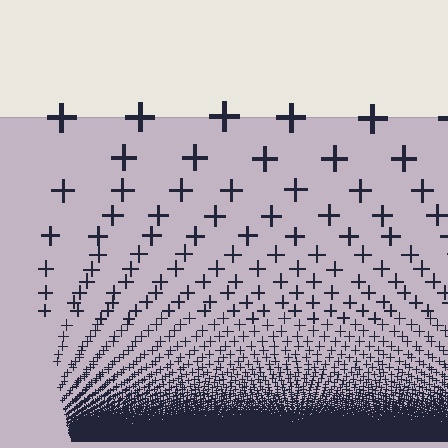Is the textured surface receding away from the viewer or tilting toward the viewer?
The surface appears to tilt toward the viewer. Texture elements get larger and sparser toward the top.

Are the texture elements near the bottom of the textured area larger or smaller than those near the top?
Smaller. The gradient is inverted — elements near the bottom are smaller and denser.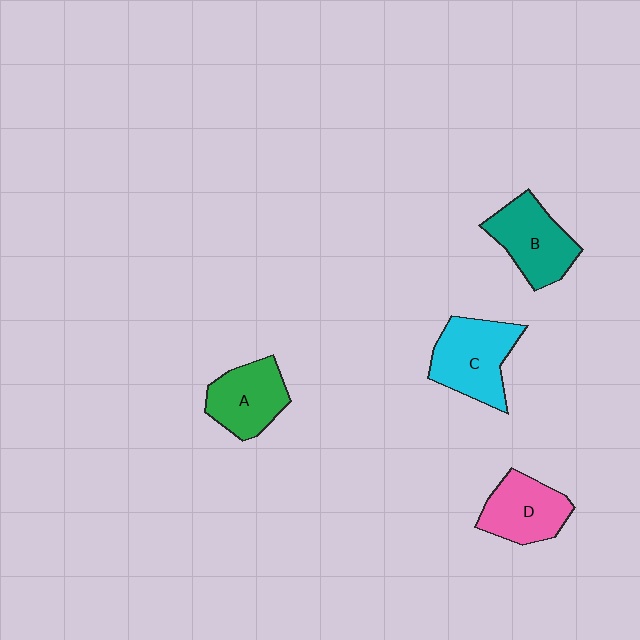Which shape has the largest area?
Shape C (cyan).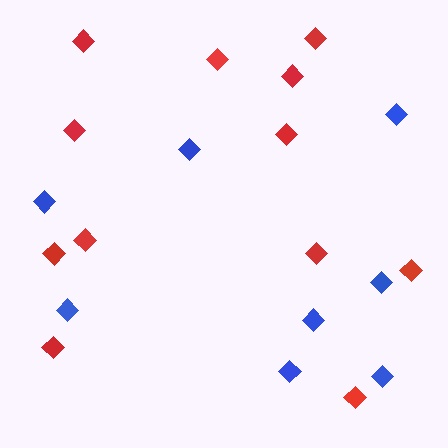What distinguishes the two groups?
There are 2 groups: one group of red diamonds (12) and one group of blue diamonds (8).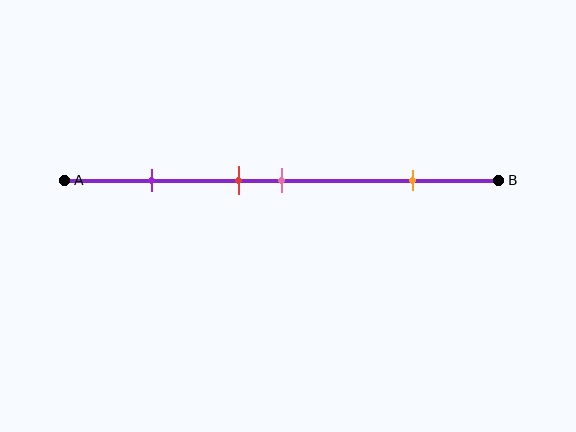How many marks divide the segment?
There are 4 marks dividing the segment.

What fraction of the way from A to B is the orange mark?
The orange mark is approximately 80% (0.8) of the way from A to B.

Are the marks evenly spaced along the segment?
No, the marks are not evenly spaced.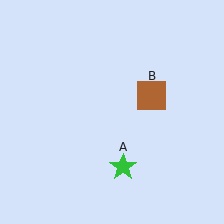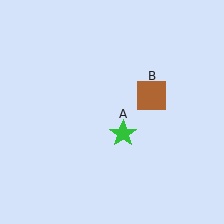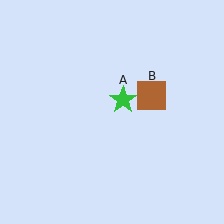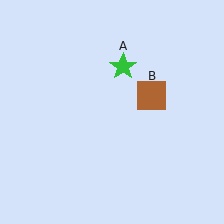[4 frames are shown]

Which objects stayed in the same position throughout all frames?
Brown square (object B) remained stationary.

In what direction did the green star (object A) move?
The green star (object A) moved up.